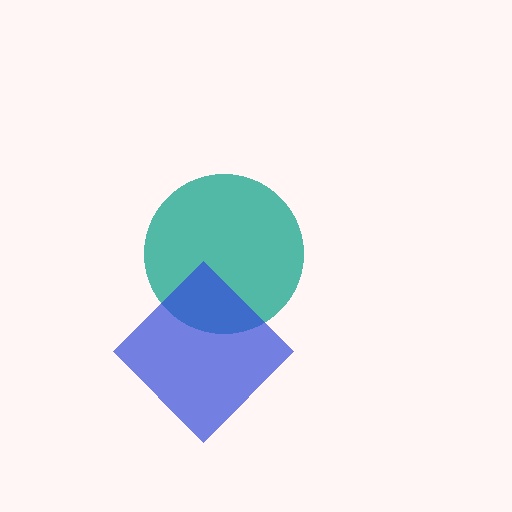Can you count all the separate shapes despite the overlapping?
Yes, there are 2 separate shapes.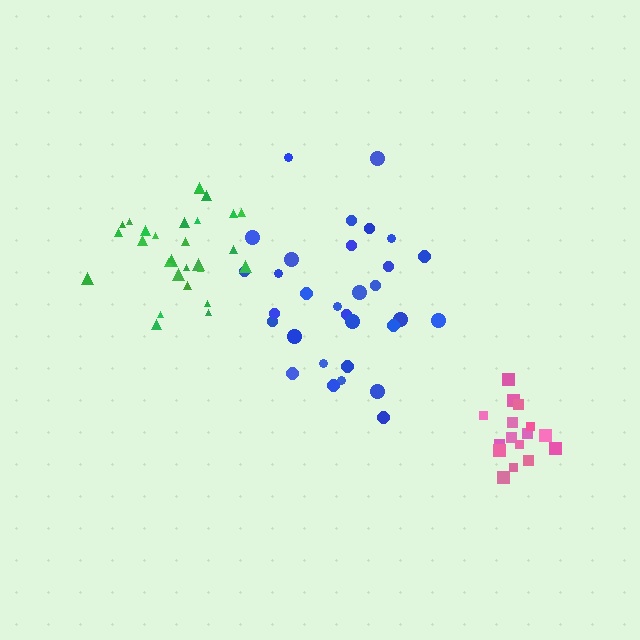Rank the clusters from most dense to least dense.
pink, green, blue.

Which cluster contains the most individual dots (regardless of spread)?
Blue (31).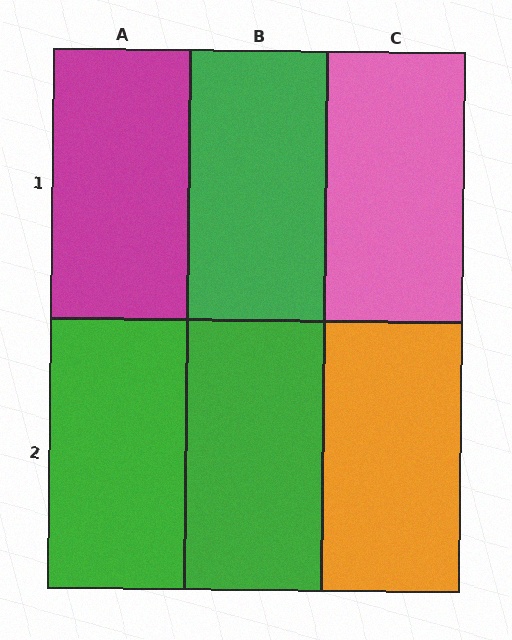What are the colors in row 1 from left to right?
Magenta, green, pink.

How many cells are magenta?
1 cell is magenta.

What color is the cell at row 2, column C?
Orange.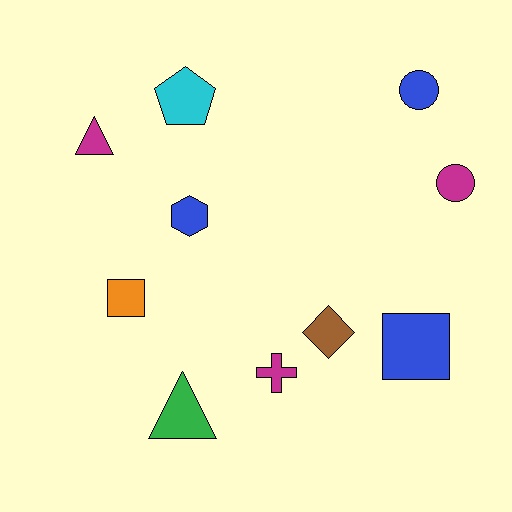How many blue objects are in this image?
There are 3 blue objects.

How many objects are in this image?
There are 10 objects.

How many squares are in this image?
There are 2 squares.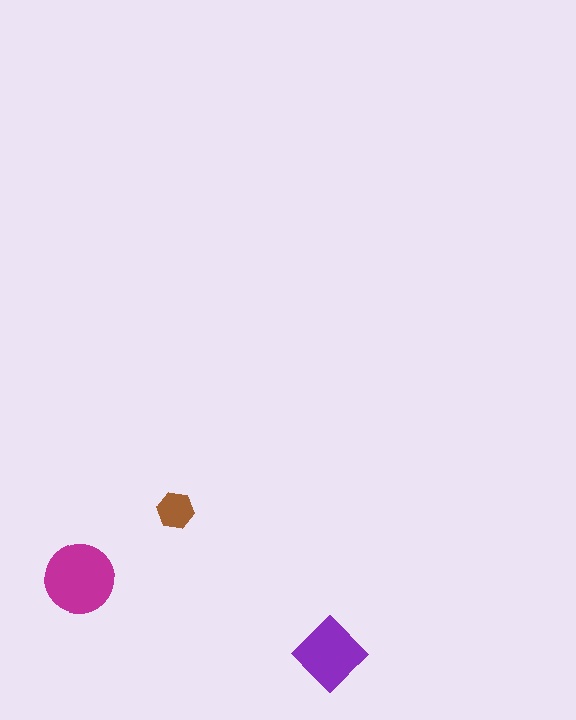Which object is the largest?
The magenta circle.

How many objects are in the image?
There are 3 objects in the image.